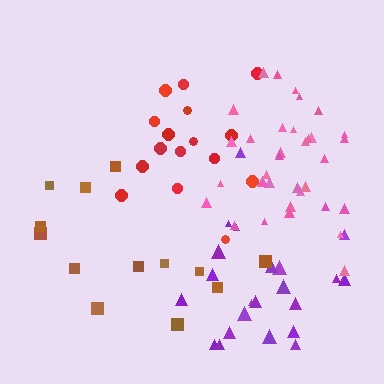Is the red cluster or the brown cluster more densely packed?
Red.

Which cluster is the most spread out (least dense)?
Brown.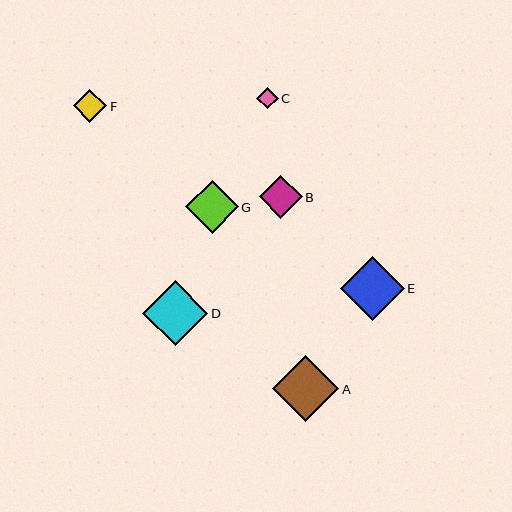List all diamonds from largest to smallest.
From largest to smallest: A, D, E, G, B, F, C.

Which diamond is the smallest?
Diamond C is the smallest with a size of approximately 22 pixels.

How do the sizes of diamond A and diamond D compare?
Diamond A and diamond D are approximately the same size.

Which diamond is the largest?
Diamond A is the largest with a size of approximately 66 pixels.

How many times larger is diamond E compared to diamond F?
Diamond E is approximately 1.9 times the size of diamond F.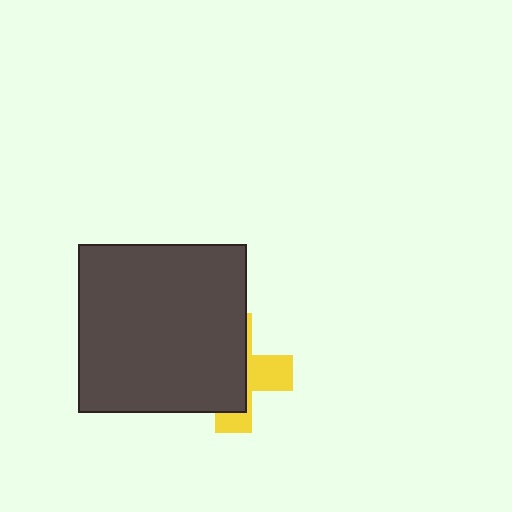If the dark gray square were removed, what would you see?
You would see the complete yellow cross.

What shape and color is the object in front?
The object in front is a dark gray square.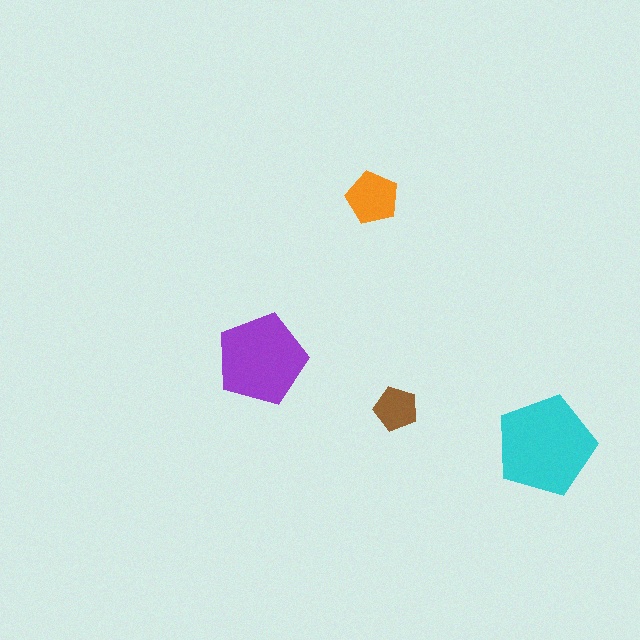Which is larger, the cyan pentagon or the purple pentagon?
The cyan one.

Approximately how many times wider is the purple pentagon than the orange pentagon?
About 1.5 times wider.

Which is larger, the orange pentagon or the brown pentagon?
The orange one.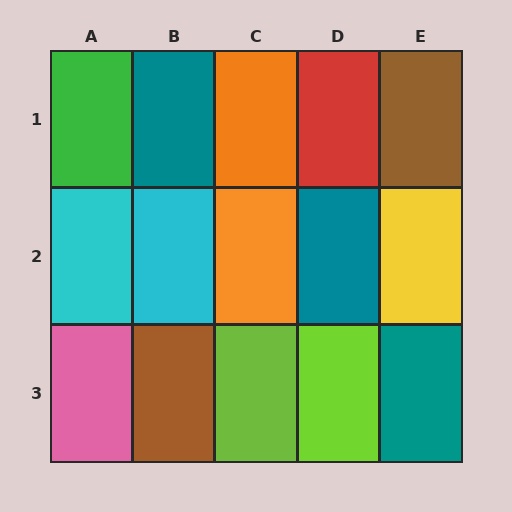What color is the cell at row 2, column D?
Teal.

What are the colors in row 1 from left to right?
Green, teal, orange, red, brown.